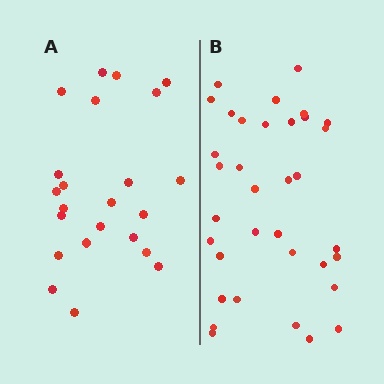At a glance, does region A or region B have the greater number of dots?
Region B (the right region) has more dots.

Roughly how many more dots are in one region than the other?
Region B has roughly 12 or so more dots than region A.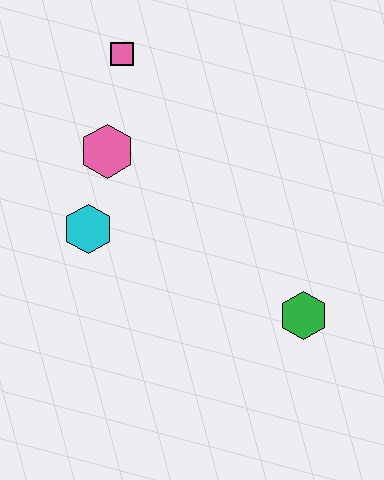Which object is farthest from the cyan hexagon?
The green hexagon is farthest from the cyan hexagon.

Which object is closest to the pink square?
The pink hexagon is closest to the pink square.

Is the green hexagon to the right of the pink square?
Yes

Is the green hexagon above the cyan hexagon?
No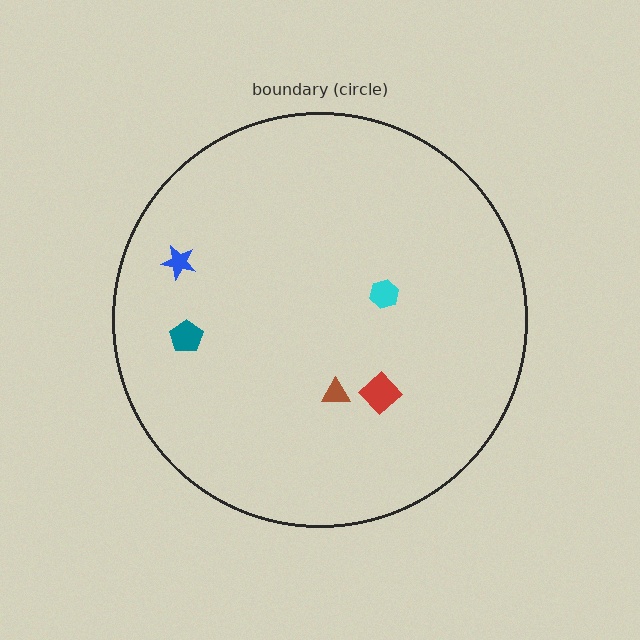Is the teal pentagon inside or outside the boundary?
Inside.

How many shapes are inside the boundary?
5 inside, 0 outside.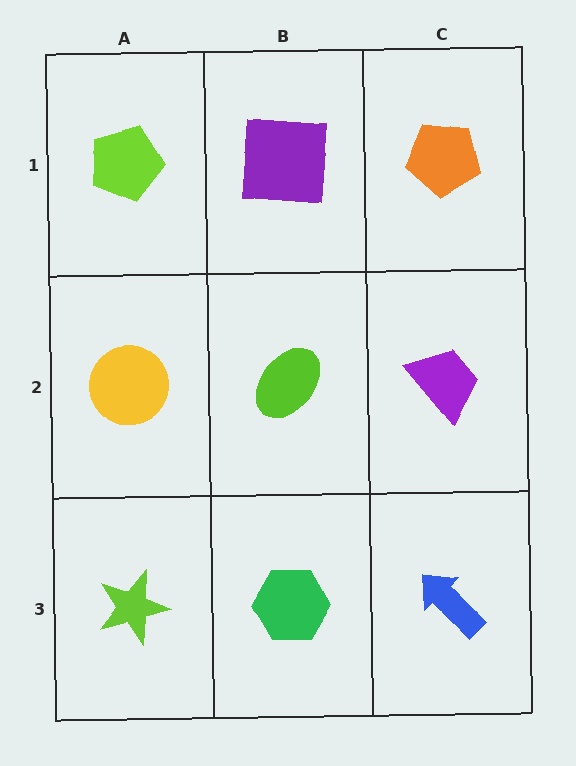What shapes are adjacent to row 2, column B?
A purple square (row 1, column B), a green hexagon (row 3, column B), a yellow circle (row 2, column A), a purple trapezoid (row 2, column C).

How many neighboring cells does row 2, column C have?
3.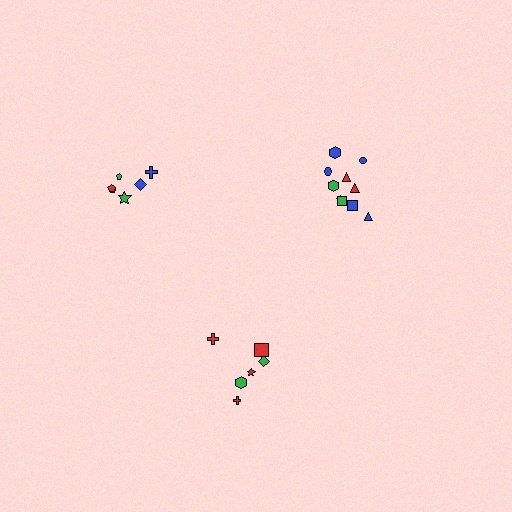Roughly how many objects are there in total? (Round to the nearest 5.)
Roughly 20 objects in total.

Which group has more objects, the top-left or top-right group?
The top-right group.